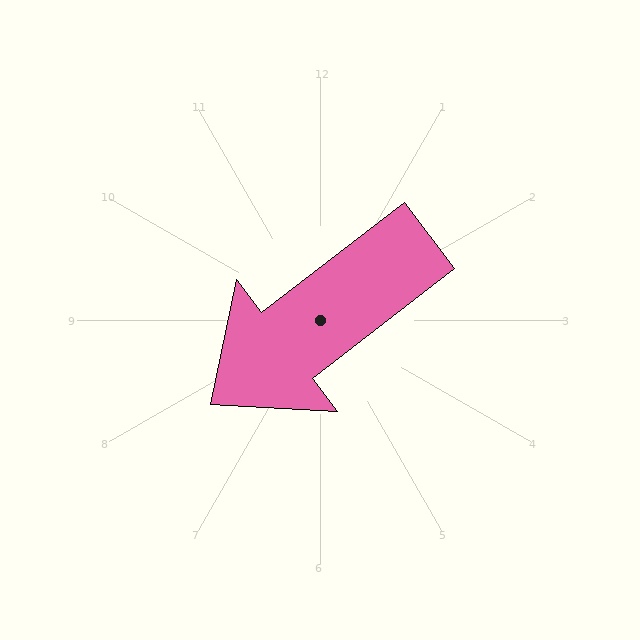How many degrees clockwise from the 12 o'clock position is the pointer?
Approximately 232 degrees.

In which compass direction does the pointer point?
Southwest.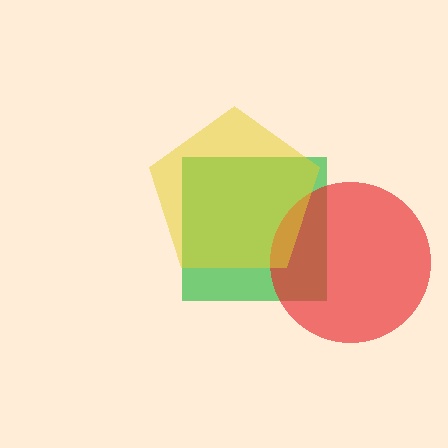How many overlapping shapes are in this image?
There are 3 overlapping shapes in the image.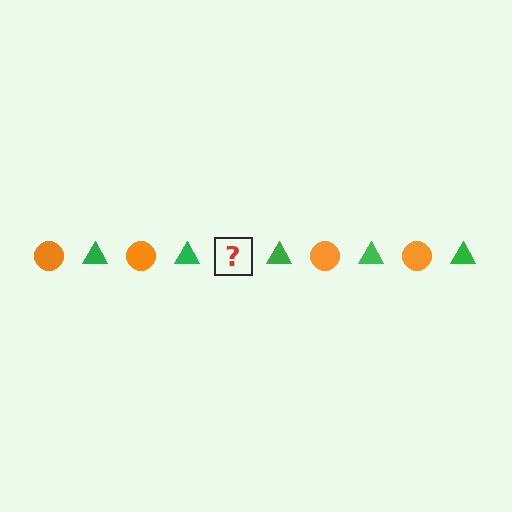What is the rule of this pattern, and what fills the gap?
The rule is that the pattern alternates between orange circle and green triangle. The gap should be filled with an orange circle.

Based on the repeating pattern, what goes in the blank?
The blank should be an orange circle.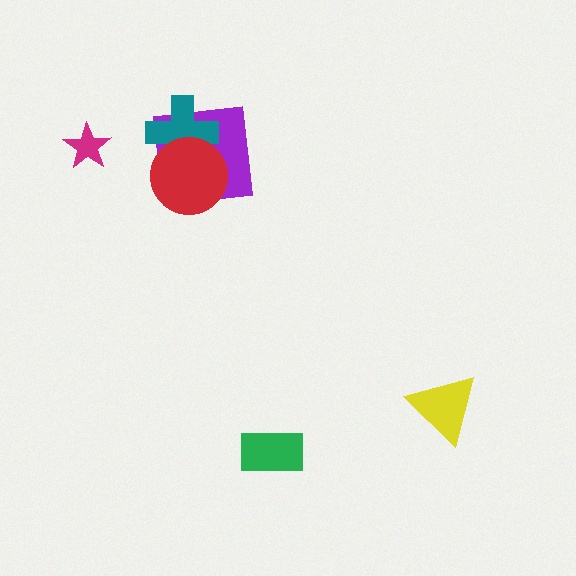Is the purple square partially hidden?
Yes, it is partially covered by another shape.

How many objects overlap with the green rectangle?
0 objects overlap with the green rectangle.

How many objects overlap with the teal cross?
2 objects overlap with the teal cross.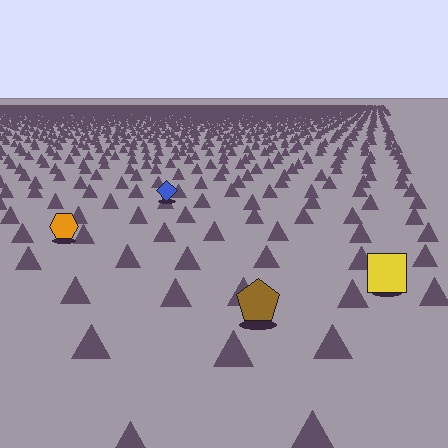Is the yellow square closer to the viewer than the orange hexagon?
Yes. The yellow square is closer — you can tell from the texture gradient: the ground texture is coarser near it.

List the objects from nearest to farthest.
From nearest to farthest: the brown pentagon, the yellow square, the orange hexagon, the blue diamond.